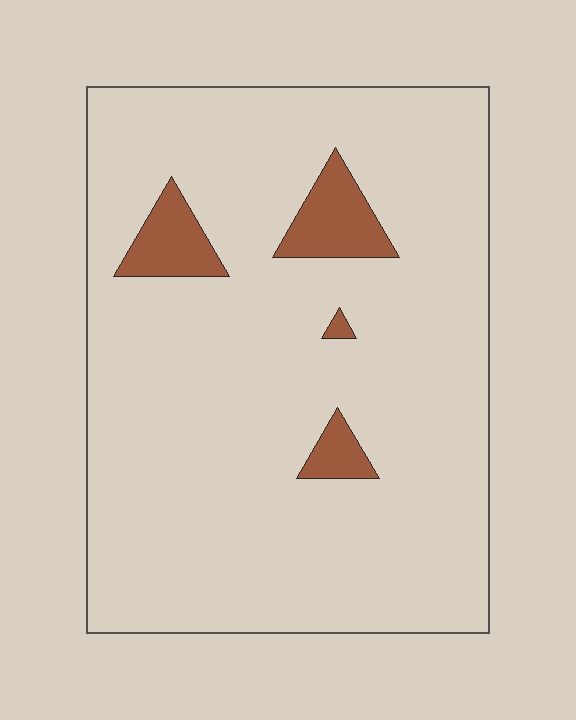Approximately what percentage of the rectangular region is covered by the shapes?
Approximately 10%.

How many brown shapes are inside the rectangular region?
4.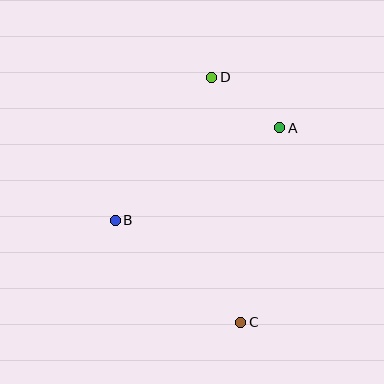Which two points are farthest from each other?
Points C and D are farthest from each other.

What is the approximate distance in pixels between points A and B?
The distance between A and B is approximately 189 pixels.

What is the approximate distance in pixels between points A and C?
The distance between A and C is approximately 198 pixels.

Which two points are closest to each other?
Points A and D are closest to each other.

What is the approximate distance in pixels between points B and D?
The distance between B and D is approximately 173 pixels.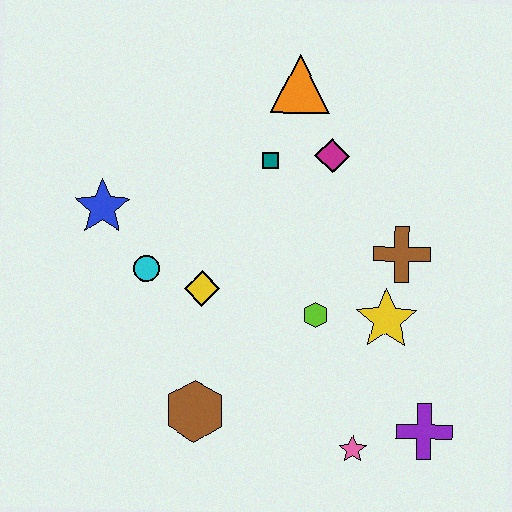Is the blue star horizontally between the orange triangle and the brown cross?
No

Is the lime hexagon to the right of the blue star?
Yes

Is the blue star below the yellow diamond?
No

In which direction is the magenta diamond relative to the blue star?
The magenta diamond is to the right of the blue star.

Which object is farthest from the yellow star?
The blue star is farthest from the yellow star.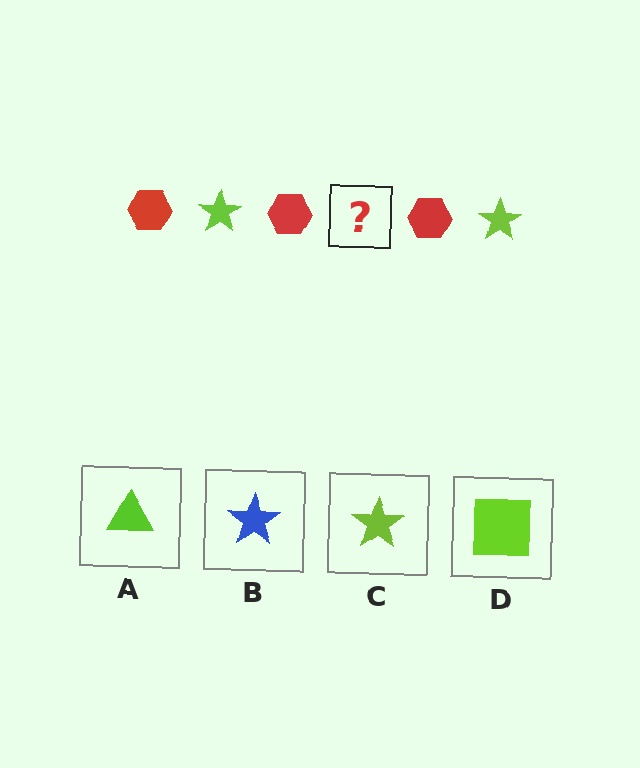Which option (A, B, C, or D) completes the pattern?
C.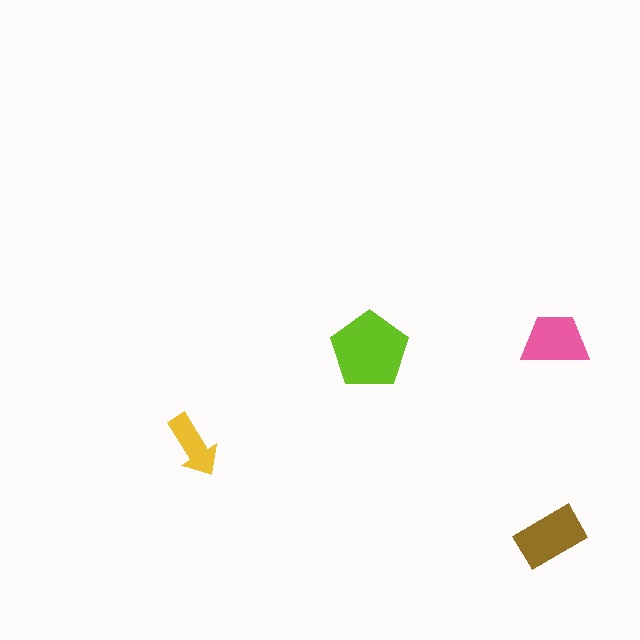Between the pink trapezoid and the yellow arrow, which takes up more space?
The pink trapezoid.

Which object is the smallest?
The yellow arrow.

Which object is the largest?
The lime pentagon.